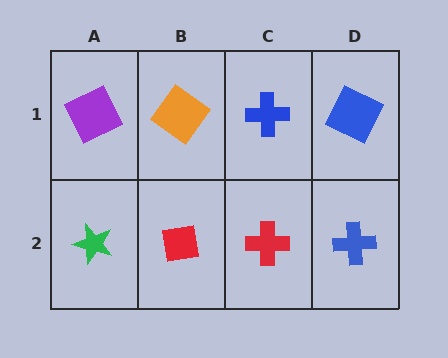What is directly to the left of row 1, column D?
A blue cross.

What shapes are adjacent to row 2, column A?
A purple square (row 1, column A), a red square (row 2, column B).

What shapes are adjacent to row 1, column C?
A red cross (row 2, column C), an orange diamond (row 1, column B), a blue square (row 1, column D).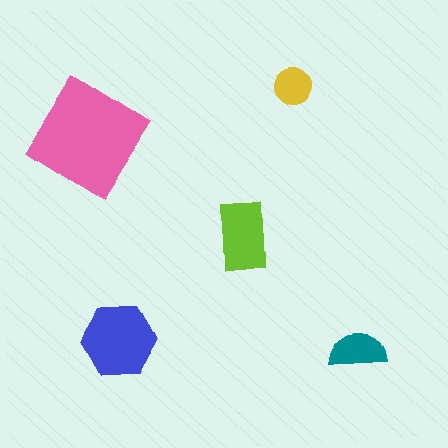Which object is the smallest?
The yellow circle.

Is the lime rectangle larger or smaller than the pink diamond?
Smaller.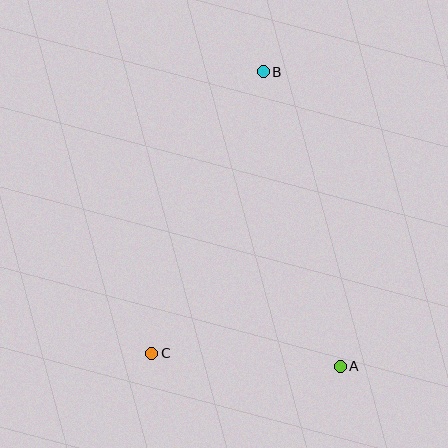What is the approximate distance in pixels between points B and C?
The distance between B and C is approximately 303 pixels.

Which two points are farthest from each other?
Points A and B are farthest from each other.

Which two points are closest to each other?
Points A and C are closest to each other.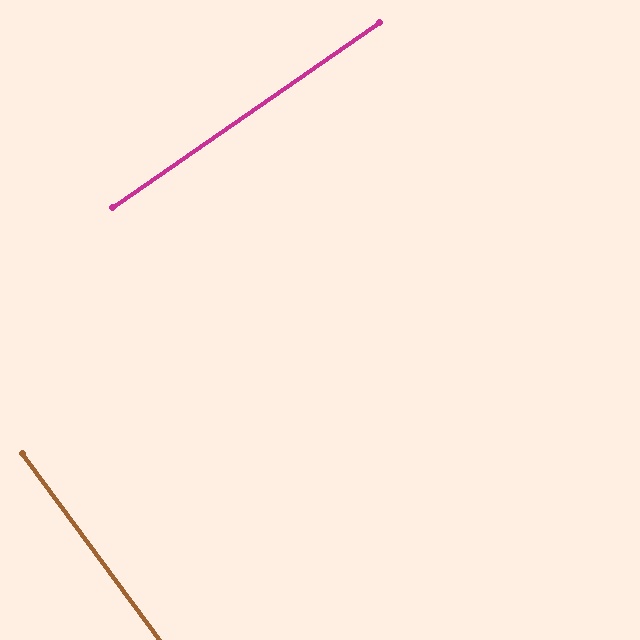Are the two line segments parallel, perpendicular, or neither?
Perpendicular — they meet at approximately 88°.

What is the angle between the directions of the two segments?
Approximately 88 degrees.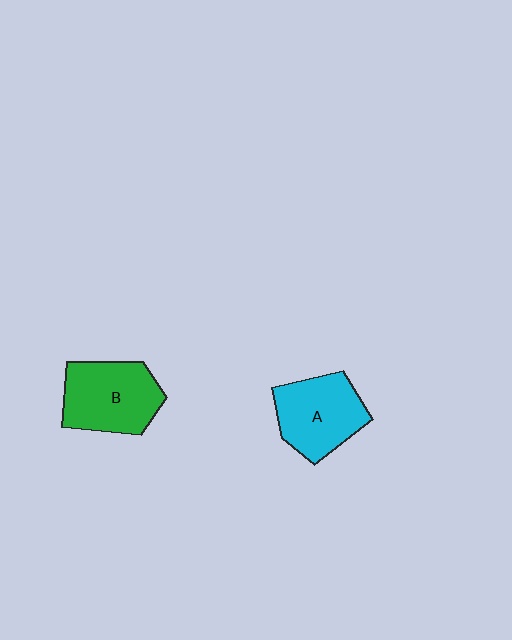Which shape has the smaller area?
Shape A (cyan).